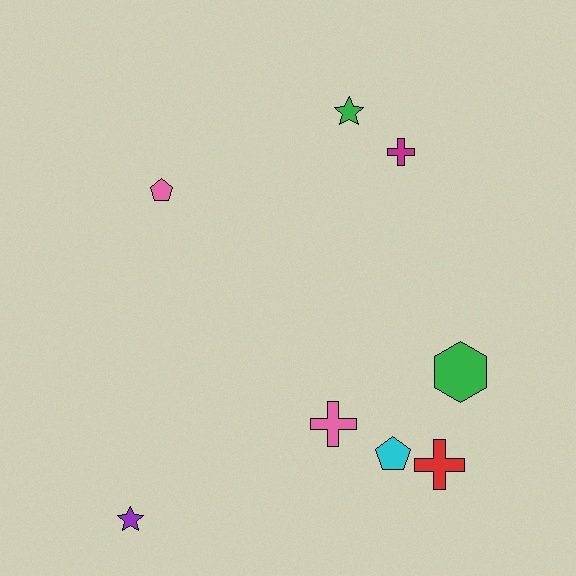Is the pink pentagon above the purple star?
Yes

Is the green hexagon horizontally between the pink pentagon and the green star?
No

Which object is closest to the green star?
The magenta cross is closest to the green star.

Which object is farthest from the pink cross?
The green star is farthest from the pink cross.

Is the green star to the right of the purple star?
Yes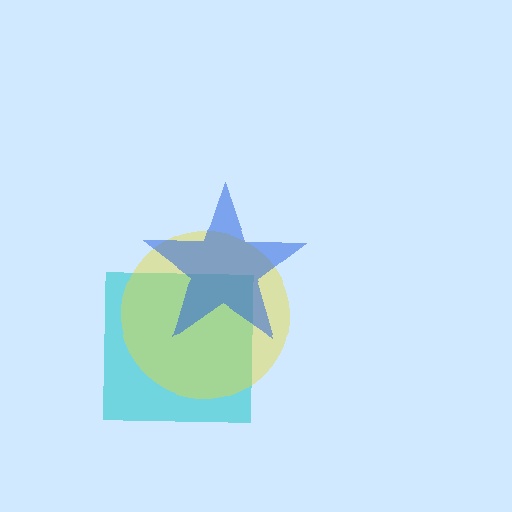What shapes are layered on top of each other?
The layered shapes are: a cyan square, a yellow circle, a blue star.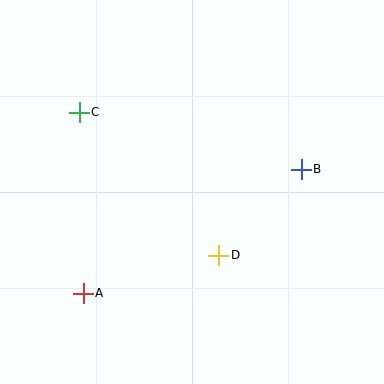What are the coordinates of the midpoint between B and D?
The midpoint between B and D is at (260, 212).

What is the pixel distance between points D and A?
The distance between D and A is 141 pixels.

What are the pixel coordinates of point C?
Point C is at (79, 112).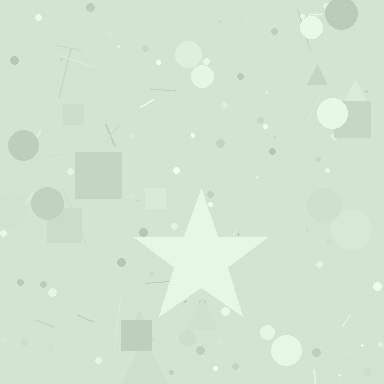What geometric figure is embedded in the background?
A star is embedded in the background.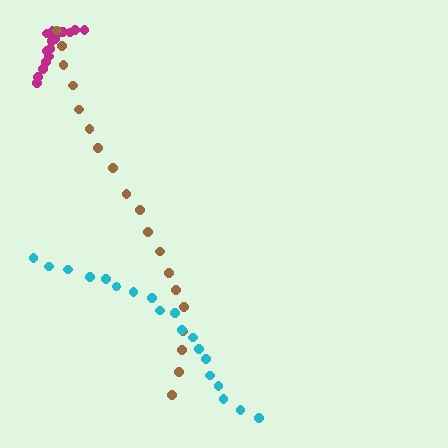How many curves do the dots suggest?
There are 3 distinct paths.